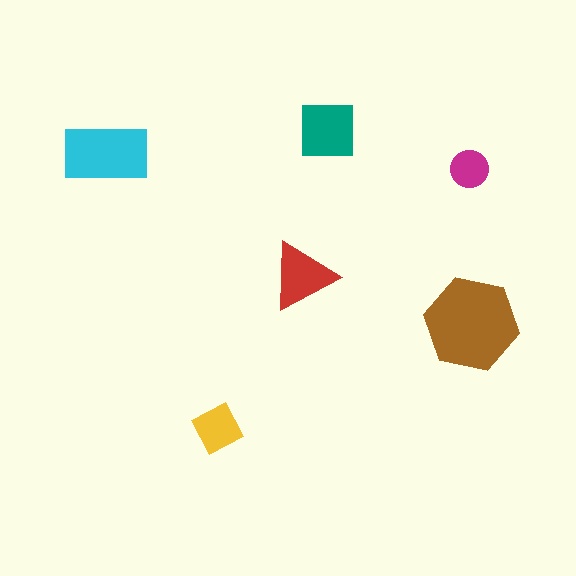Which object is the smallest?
The magenta circle.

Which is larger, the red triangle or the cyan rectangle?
The cyan rectangle.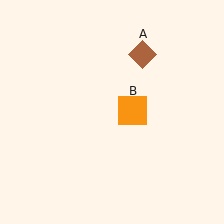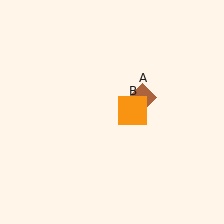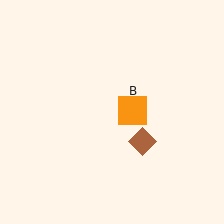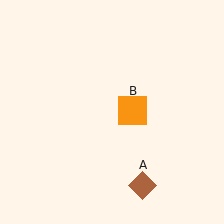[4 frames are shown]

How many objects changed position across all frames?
1 object changed position: brown diamond (object A).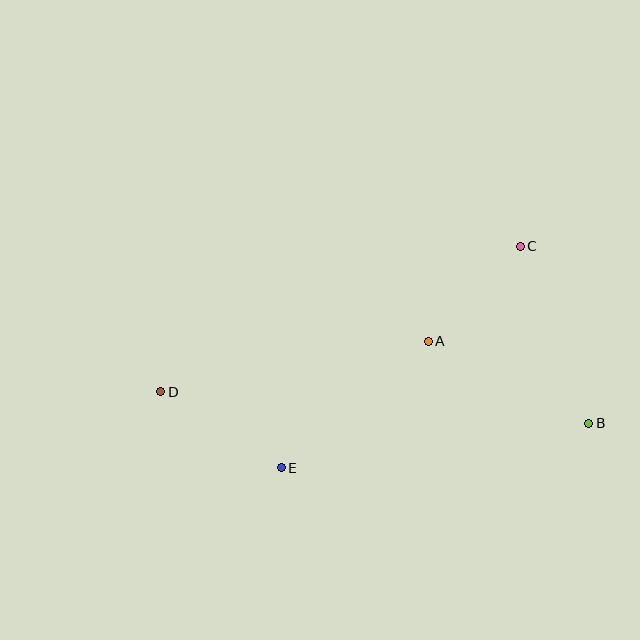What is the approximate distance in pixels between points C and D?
The distance between C and D is approximately 388 pixels.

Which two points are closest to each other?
Points A and C are closest to each other.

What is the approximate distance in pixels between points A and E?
The distance between A and E is approximately 194 pixels.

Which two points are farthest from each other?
Points B and D are farthest from each other.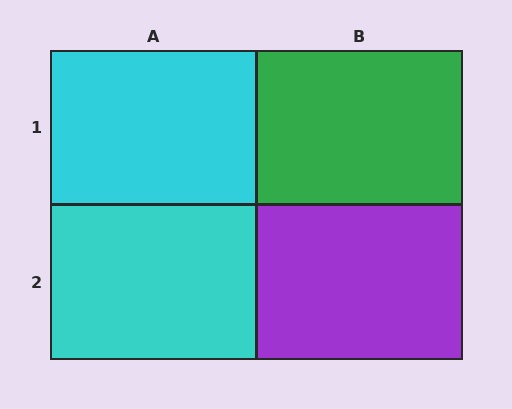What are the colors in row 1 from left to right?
Cyan, green.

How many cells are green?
1 cell is green.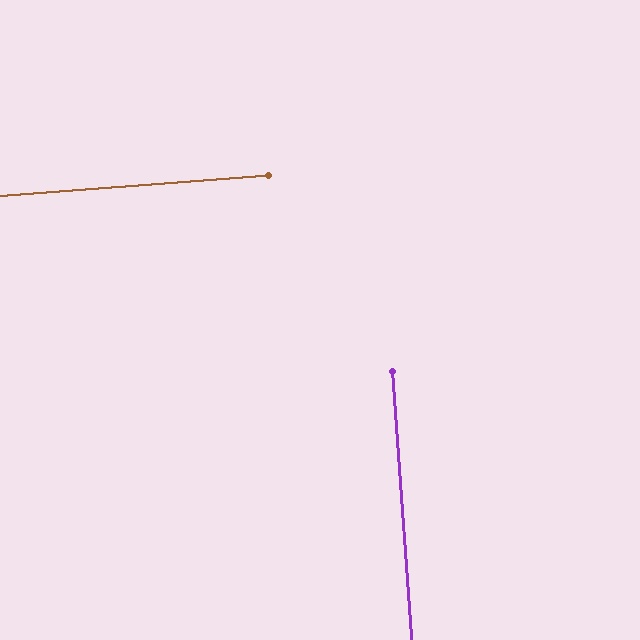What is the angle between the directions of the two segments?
Approximately 90 degrees.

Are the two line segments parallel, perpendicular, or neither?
Perpendicular — they meet at approximately 90°.